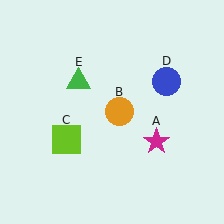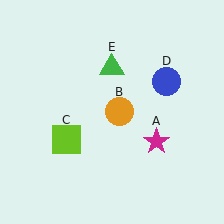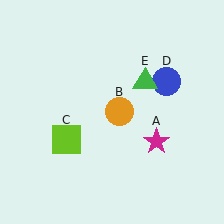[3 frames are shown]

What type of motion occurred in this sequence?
The green triangle (object E) rotated clockwise around the center of the scene.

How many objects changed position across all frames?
1 object changed position: green triangle (object E).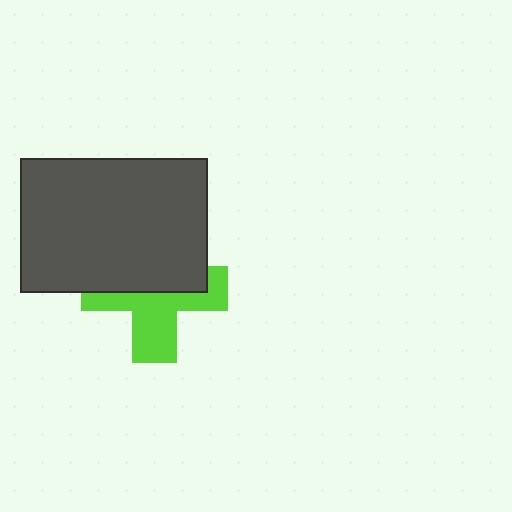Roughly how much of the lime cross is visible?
About half of it is visible (roughly 49%).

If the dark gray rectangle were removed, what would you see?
You would see the complete lime cross.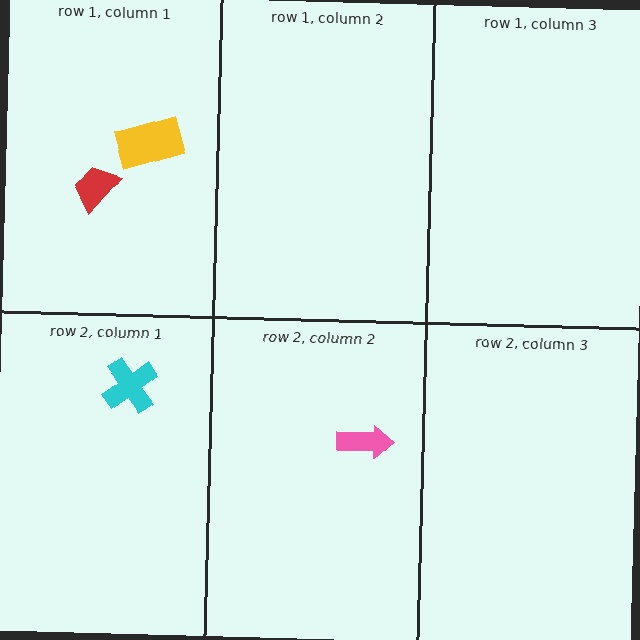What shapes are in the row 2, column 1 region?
The cyan cross.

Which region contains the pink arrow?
The row 2, column 2 region.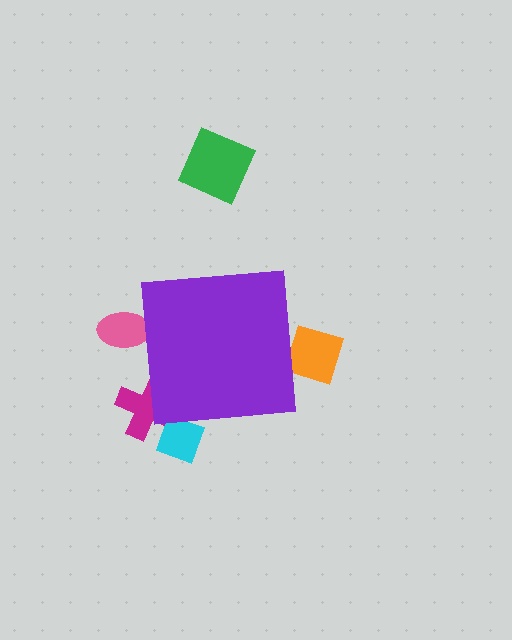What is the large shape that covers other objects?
A purple square.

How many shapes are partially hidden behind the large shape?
4 shapes are partially hidden.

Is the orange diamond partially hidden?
Yes, the orange diamond is partially hidden behind the purple square.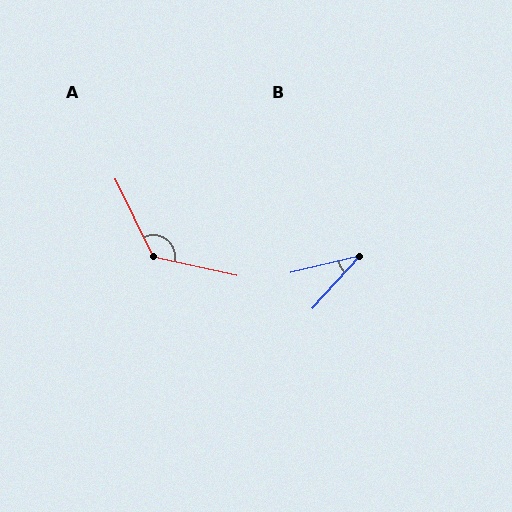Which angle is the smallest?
B, at approximately 34 degrees.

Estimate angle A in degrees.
Approximately 129 degrees.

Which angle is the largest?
A, at approximately 129 degrees.